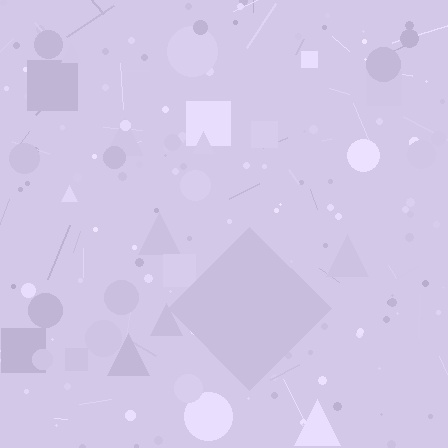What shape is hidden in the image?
A diamond is hidden in the image.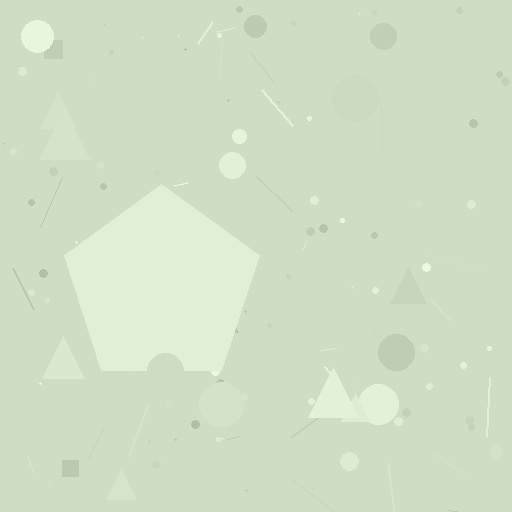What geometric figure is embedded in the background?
A pentagon is embedded in the background.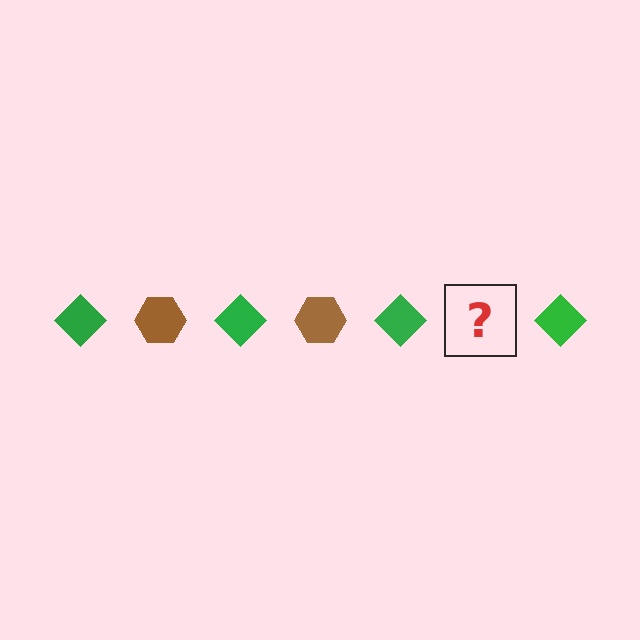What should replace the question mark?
The question mark should be replaced with a brown hexagon.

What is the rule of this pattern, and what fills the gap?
The rule is that the pattern alternates between green diamond and brown hexagon. The gap should be filled with a brown hexagon.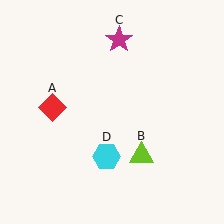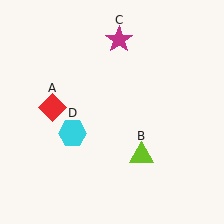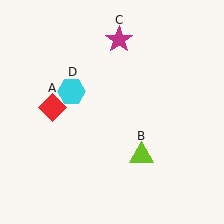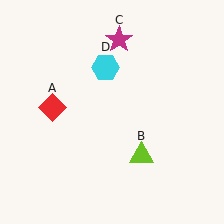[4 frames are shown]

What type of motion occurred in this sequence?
The cyan hexagon (object D) rotated clockwise around the center of the scene.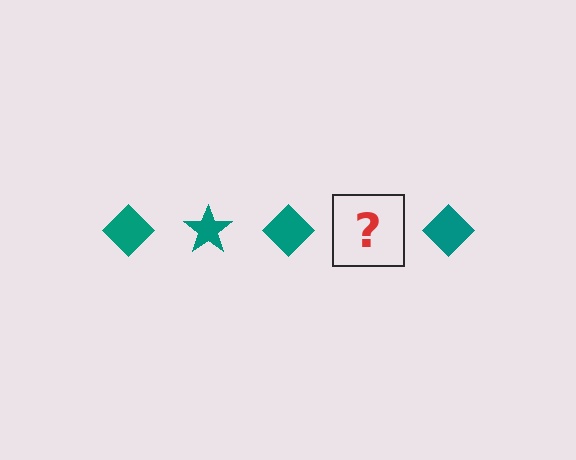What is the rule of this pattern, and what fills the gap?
The rule is that the pattern cycles through diamond, star shapes in teal. The gap should be filled with a teal star.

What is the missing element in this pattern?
The missing element is a teal star.